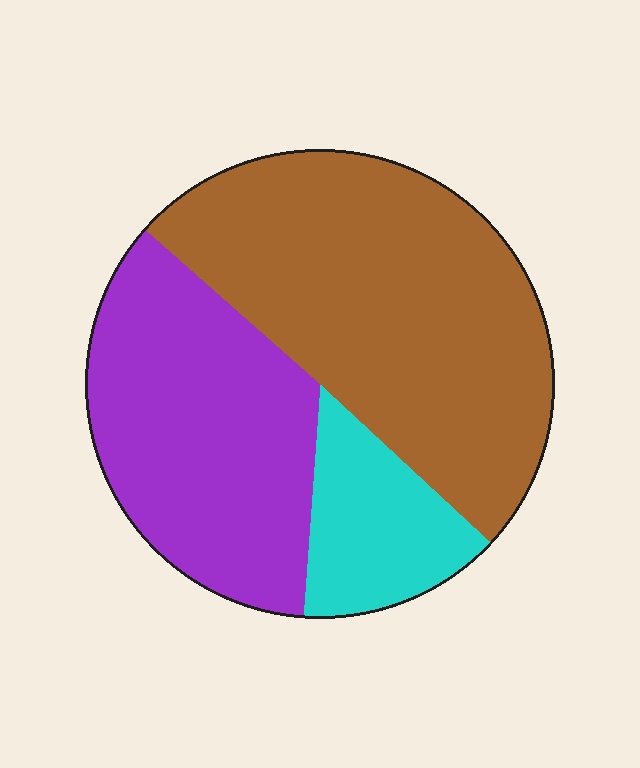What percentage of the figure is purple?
Purple takes up about three eighths (3/8) of the figure.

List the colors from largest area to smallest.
From largest to smallest: brown, purple, cyan.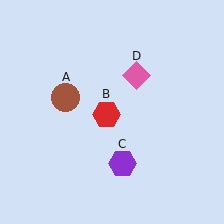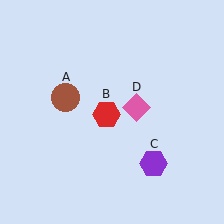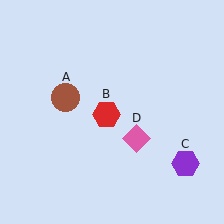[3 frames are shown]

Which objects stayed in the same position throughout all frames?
Brown circle (object A) and red hexagon (object B) remained stationary.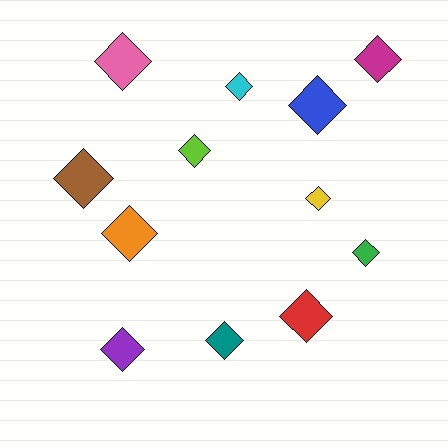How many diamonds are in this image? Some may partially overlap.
There are 12 diamonds.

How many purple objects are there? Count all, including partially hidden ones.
There is 1 purple object.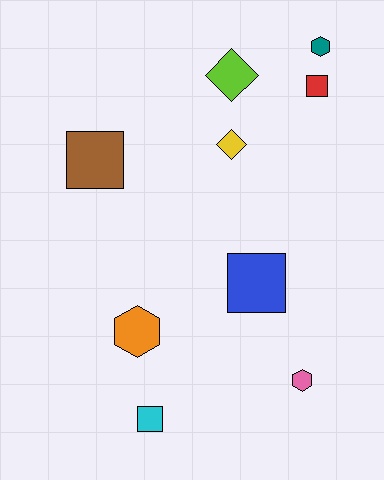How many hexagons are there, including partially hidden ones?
There are 3 hexagons.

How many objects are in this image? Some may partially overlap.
There are 9 objects.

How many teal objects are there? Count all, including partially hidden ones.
There is 1 teal object.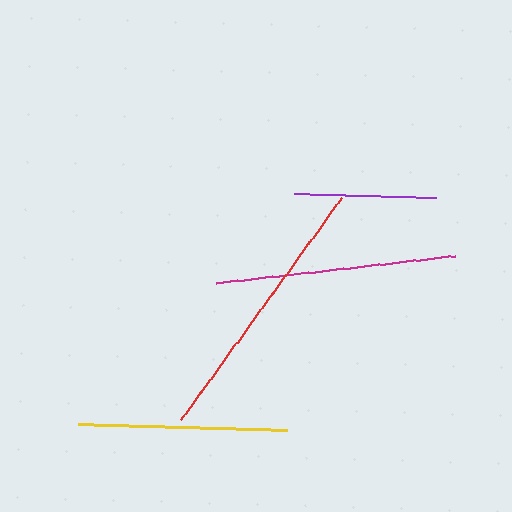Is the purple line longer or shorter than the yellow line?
The yellow line is longer than the purple line.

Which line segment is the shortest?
The purple line is the shortest at approximately 142 pixels.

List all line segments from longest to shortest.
From longest to shortest: red, magenta, yellow, purple.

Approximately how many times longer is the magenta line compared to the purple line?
The magenta line is approximately 1.7 times the length of the purple line.